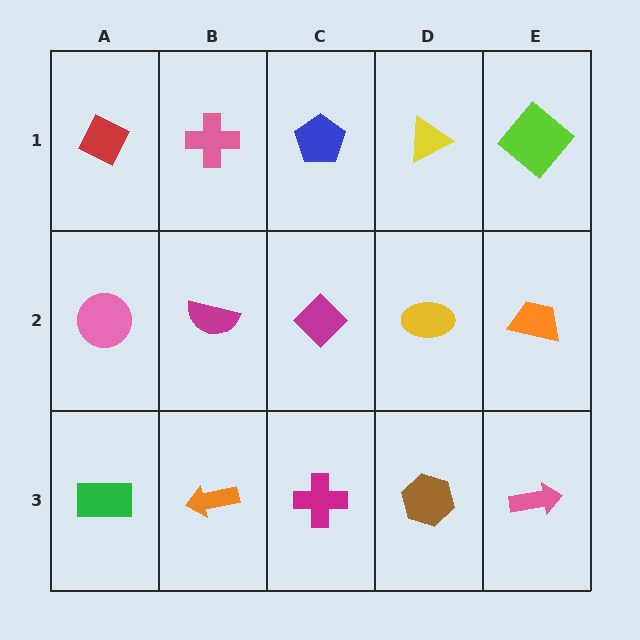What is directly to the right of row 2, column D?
An orange trapezoid.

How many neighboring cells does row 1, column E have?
2.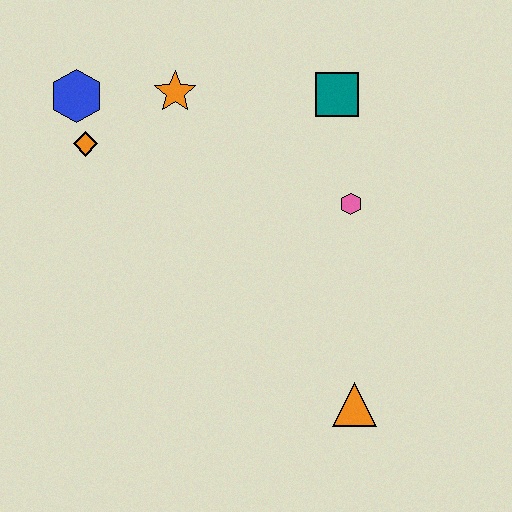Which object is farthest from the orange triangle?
The blue hexagon is farthest from the orange triangle.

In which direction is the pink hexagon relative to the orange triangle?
The pink hexagon is above the orange triangle.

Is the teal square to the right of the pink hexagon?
No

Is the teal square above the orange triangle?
Yes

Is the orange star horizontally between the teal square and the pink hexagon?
No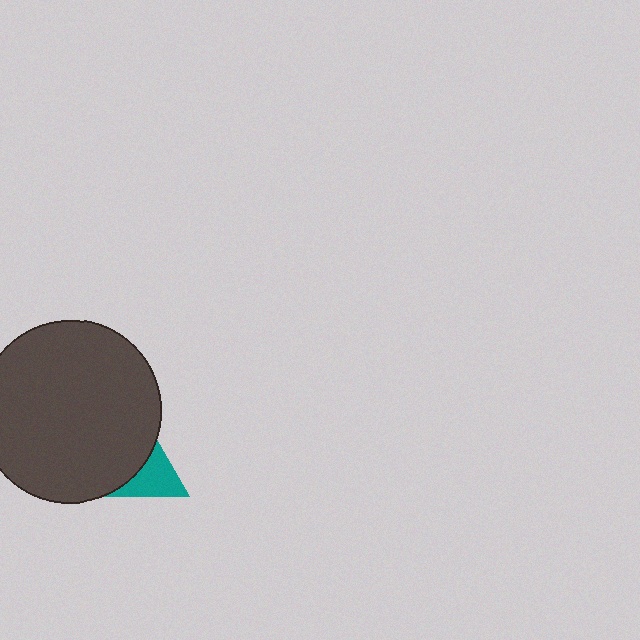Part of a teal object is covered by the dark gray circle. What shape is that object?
It is a triangle.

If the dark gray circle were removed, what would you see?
You would see the complete teal triangle.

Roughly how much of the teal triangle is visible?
A small part of it is visible (roughly 42%).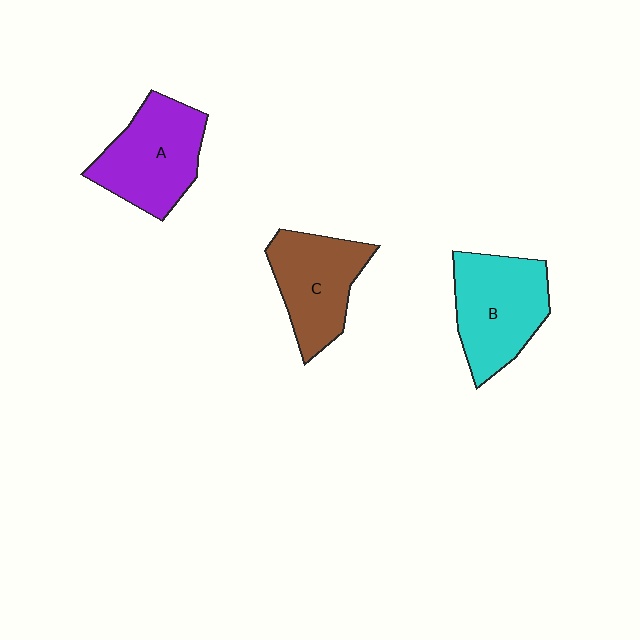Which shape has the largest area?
Shape B (cyan).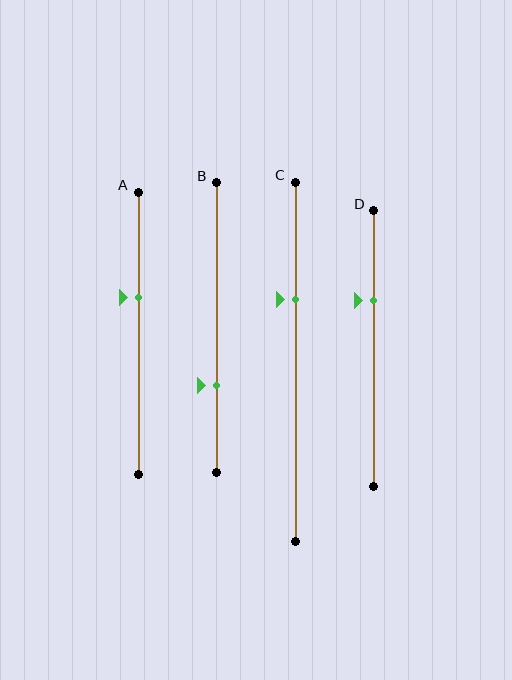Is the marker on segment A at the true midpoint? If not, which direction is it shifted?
No, the marker on segment A is shifted upward by about 13% of the segment length.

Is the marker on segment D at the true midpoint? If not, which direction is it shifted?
No, the marker on segment D is shifted upward by about 17% of the segment length.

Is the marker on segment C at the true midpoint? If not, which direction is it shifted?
No, the marker on segment C is shifted upward by about 17% of the segment length.